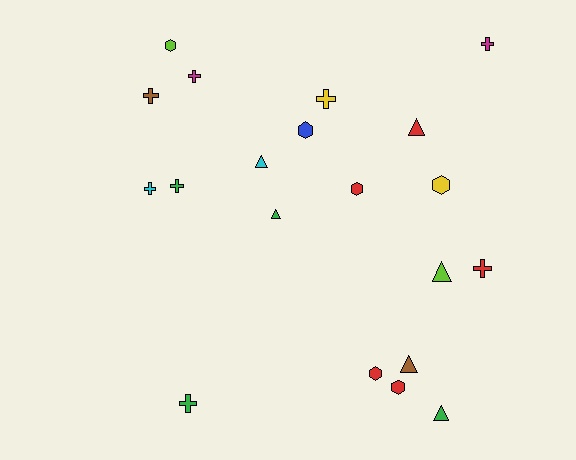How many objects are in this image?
There are 20 objects.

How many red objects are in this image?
There are 5 red objects.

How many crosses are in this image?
There are 8 crosses.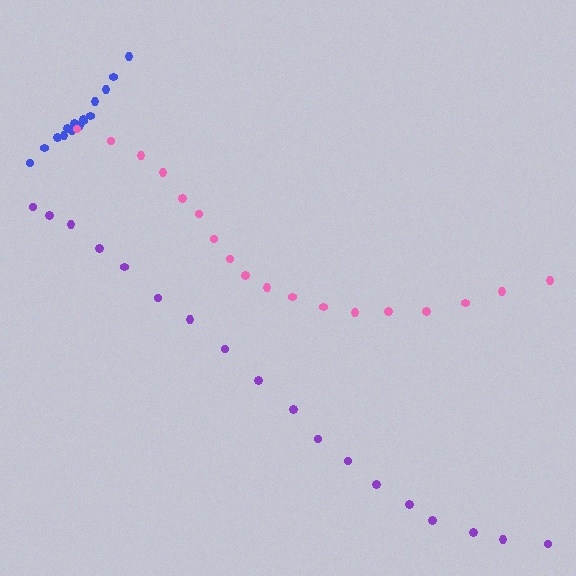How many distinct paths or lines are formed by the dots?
There are 3 distinct paths.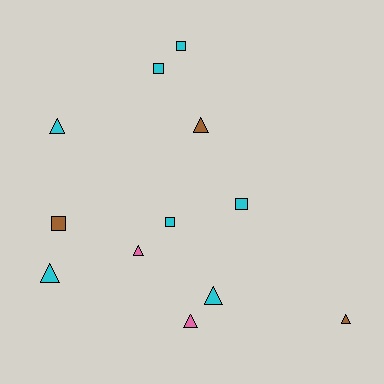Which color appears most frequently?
Cyan, with 7 objects.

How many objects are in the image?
There are 12 objects.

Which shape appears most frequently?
Triangle, with 7 objects.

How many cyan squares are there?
There are 4 cyan squares.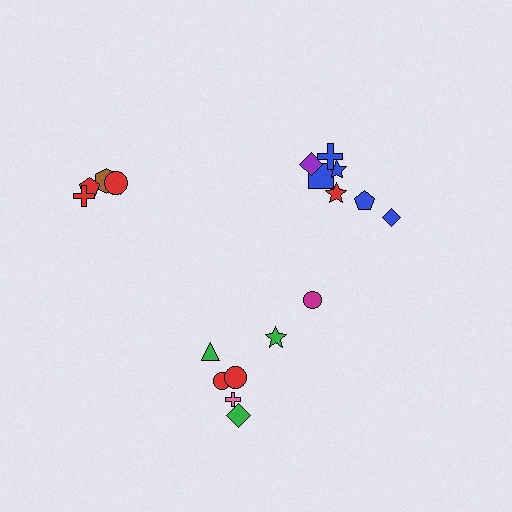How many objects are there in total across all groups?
There are 19 objects.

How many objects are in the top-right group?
There are 7 objects.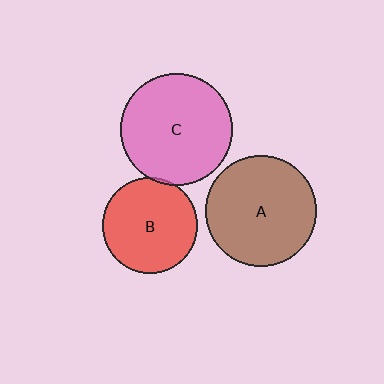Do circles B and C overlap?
Yes.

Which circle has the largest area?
Circle C (pink).